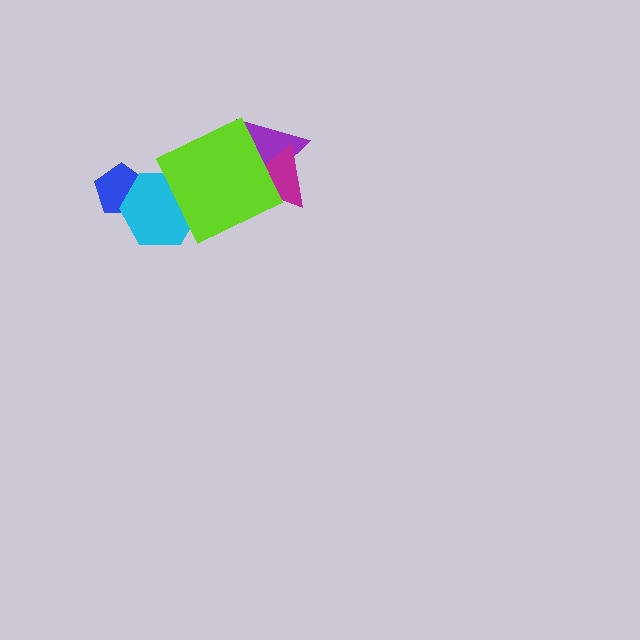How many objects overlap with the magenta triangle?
2 objects overlap with the magenta triangle.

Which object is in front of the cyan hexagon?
The lime square is in front of the cyan hexagon.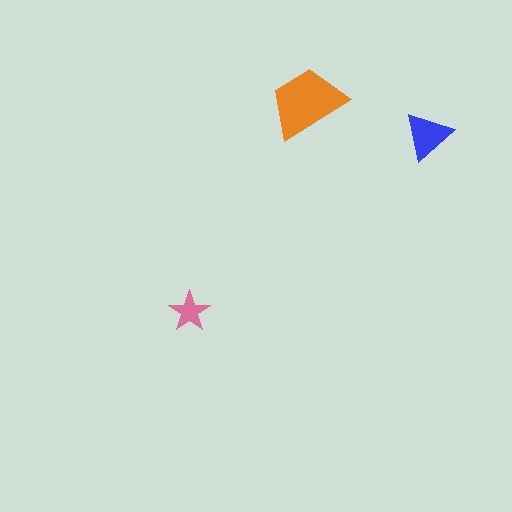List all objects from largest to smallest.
The orange trapezoid, the blue triangle, the pink star.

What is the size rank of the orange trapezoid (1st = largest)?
1st.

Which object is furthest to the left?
The pink star is leftmost.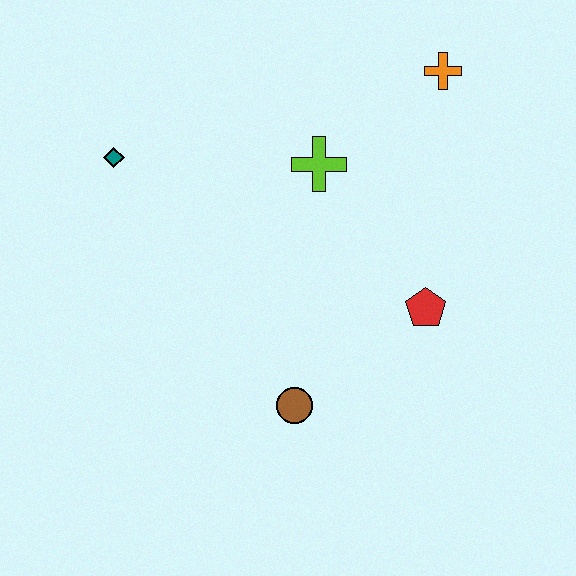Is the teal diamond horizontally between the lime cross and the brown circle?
No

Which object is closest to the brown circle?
The red pentagon is closest to the brown circle.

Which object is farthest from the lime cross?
The brown circle is farthest from the lime cross.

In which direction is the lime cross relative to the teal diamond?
The lime cross is to the right of the teal diamond.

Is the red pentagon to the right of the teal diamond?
Yes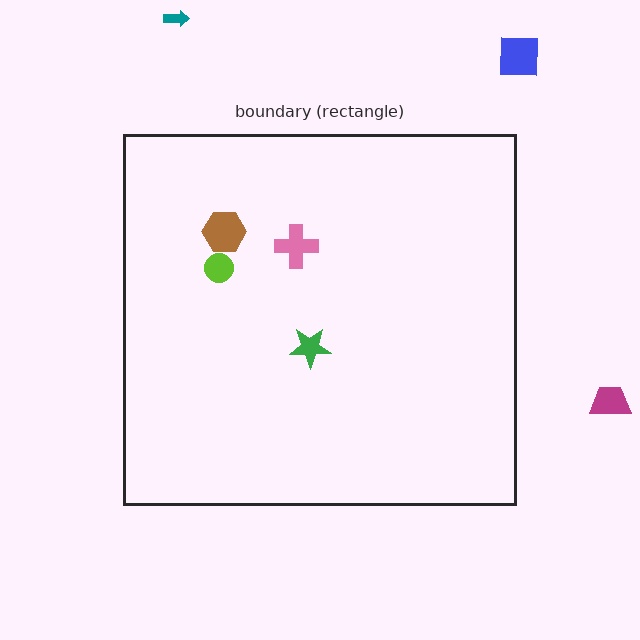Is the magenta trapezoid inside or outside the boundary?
Outside.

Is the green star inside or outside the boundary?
Inside.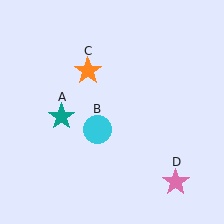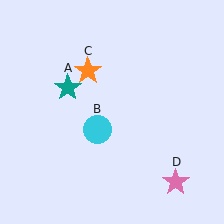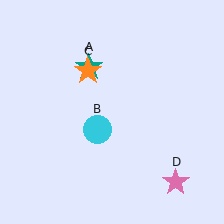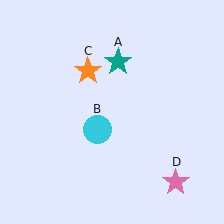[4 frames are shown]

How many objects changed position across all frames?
1 object changed position: teal star (object A).